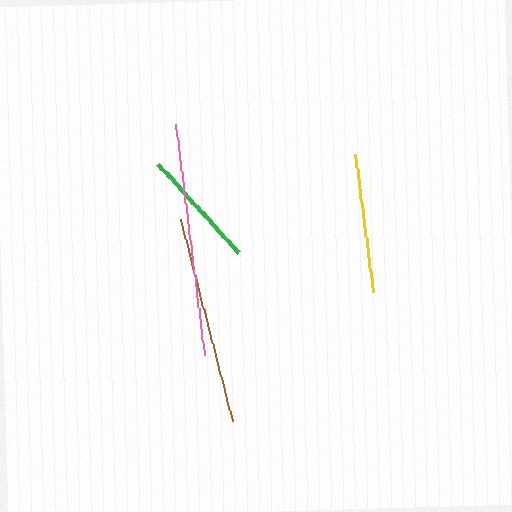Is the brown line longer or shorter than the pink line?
The pink line is longer than the brown line.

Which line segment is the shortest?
The green line is the shortest at approximately 120 pixels.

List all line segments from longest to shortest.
From longest to shortest: pink, brown, yellow, green.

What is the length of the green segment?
The green segment is approximately 120 pixels long.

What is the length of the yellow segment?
The yellow segment is approximately 139 pixels long.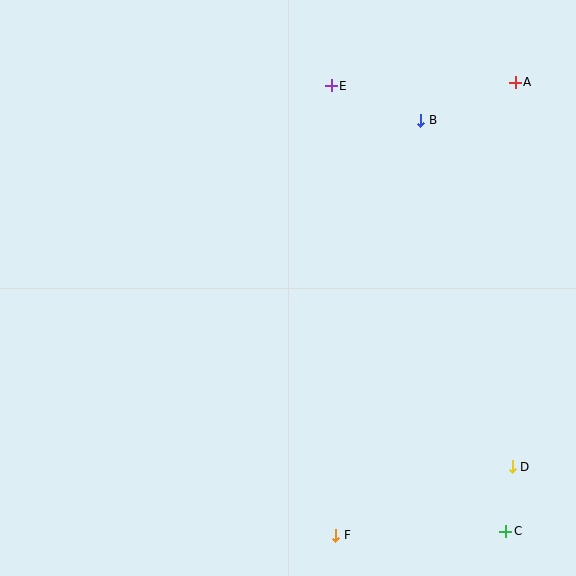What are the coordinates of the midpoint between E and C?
The midpoint between E and C is at (418, 308).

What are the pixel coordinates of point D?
Point D is at (512, 467).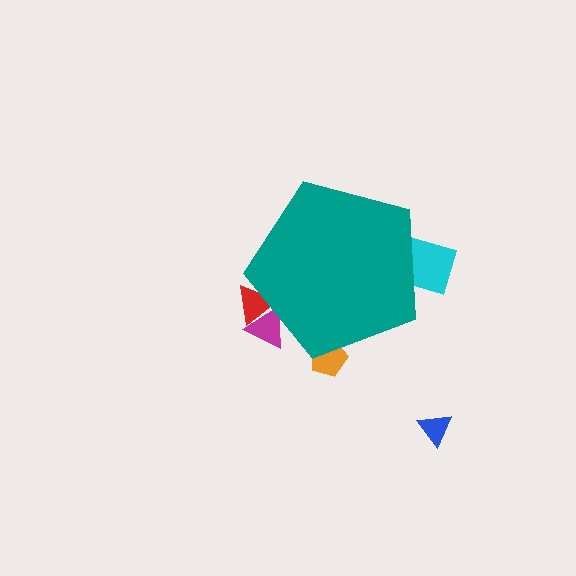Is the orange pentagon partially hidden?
Yes, the orange pentagon is partially hidden behind the teal pentagon.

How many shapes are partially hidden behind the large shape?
4 shapes are partially hidden.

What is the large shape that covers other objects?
A teal pentagon.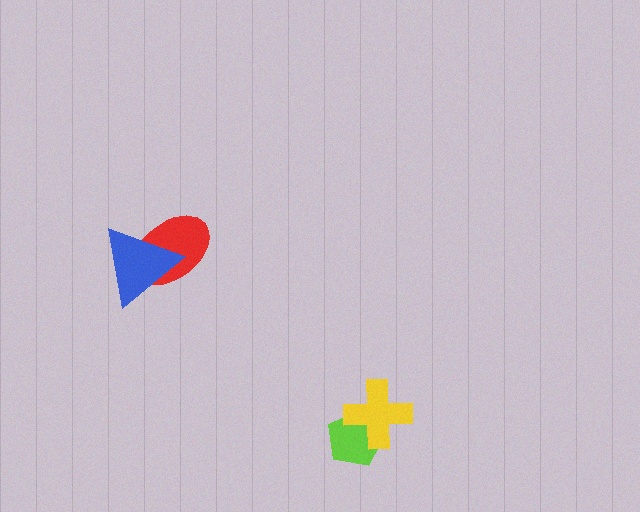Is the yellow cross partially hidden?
No, no other shape covers it.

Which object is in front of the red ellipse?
The blue triangle is in front of the red ellipse.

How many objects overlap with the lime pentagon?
1 object overlaps with the lime pentagon.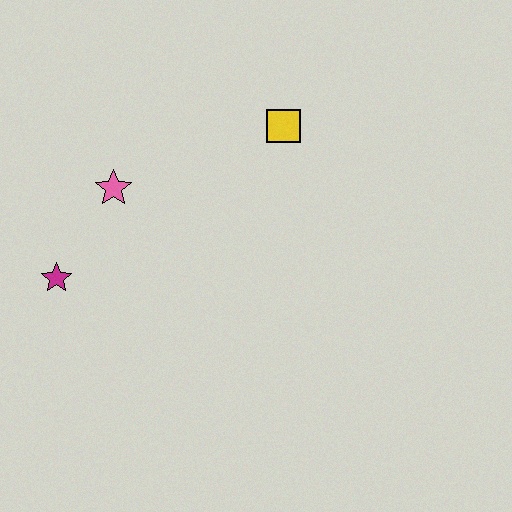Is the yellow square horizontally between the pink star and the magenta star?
No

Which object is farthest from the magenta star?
The yellow square is farthest from the magenta star.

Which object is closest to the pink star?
The magenta star is closest to the pink star.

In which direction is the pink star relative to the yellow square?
The pink star is to the left of the yellow square.